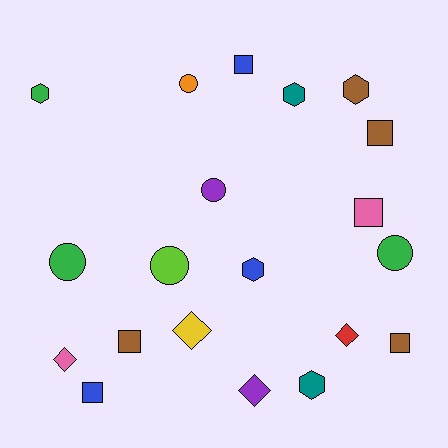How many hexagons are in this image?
There are 5 hexagons.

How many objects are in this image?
There are 20 objects.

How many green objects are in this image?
There are 3 green objects.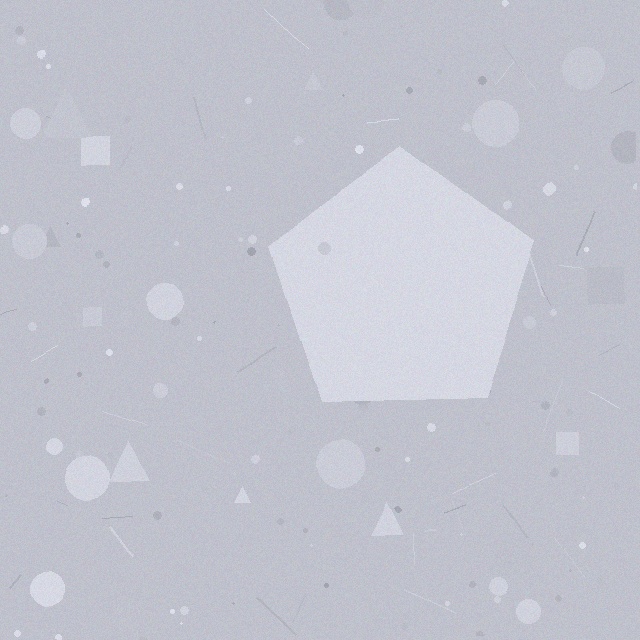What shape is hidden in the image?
A pentagon is hidden in the image.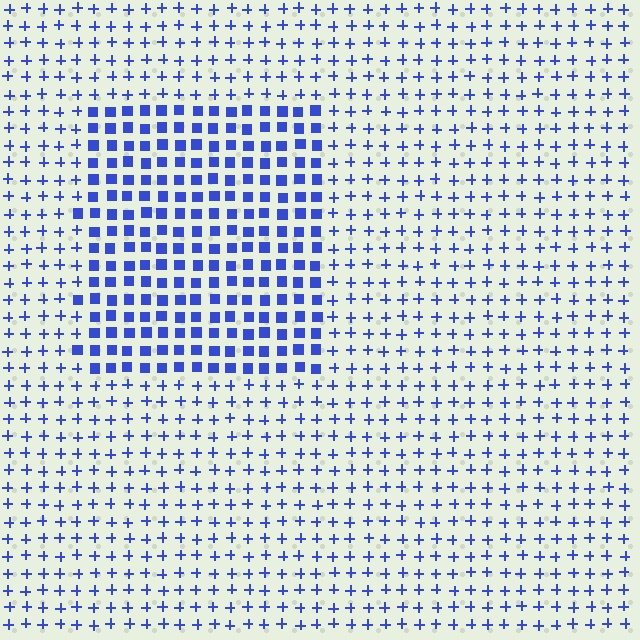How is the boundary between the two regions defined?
The boundary is defined by a change in element shape: squares inside vs. plus signs outside. All elements share the same color and spacing.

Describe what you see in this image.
The image is filled with small blue elements arranged in a uniform grid. A rectangle-shaped region contains squares, while the surrounding area contains plus signs. The boundary is defined purely by the change in element shape.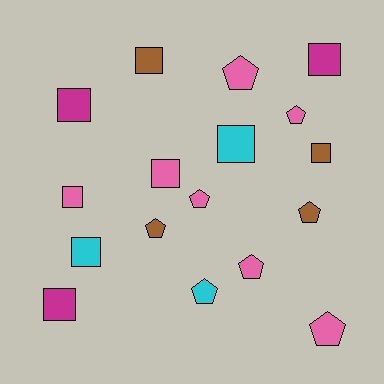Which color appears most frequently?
Pink, with 7 objects.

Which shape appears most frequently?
Square, with 9 objects.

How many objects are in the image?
There are 17 objects.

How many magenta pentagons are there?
There are no magenta pentagons.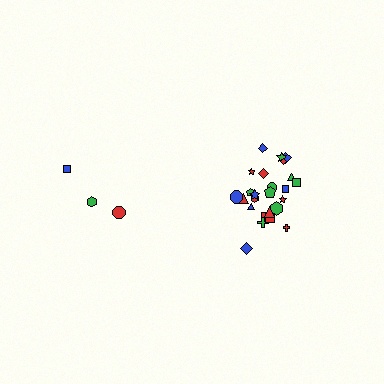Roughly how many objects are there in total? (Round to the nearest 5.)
Roughly 30 objects in total.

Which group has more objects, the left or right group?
The right group.